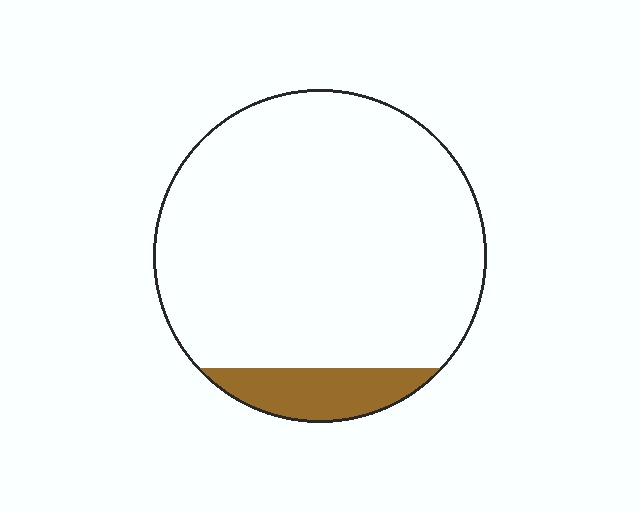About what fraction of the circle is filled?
About one tenth (1/10).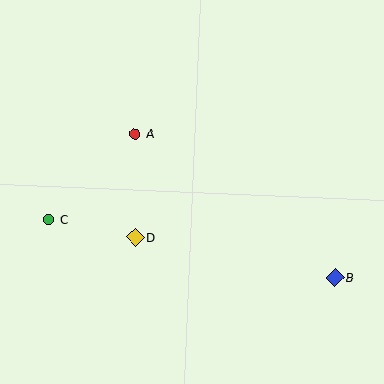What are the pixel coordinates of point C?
Point C is at (48, 219).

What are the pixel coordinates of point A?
Point A is at (135, 134).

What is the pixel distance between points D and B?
The distance between D and B is 204 pixels.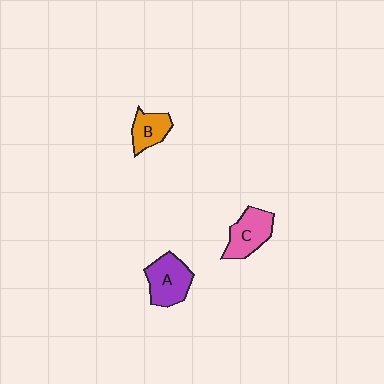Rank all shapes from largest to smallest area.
From largest to smallest: A (purple), C (pink), B (orange).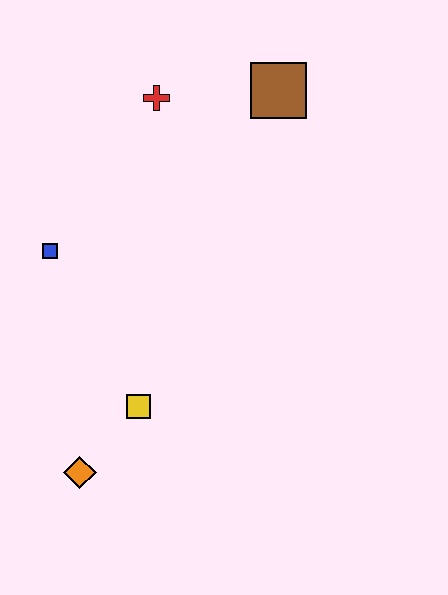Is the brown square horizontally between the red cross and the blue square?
No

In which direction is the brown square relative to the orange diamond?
The brown square is above the orange diamond.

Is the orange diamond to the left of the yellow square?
Yes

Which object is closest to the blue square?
The yellow square is closest to the blue square.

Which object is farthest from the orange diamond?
The brown square is farthest from the orange diamond.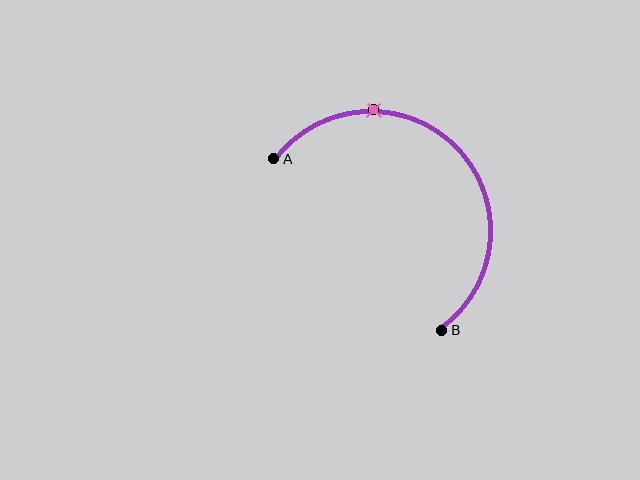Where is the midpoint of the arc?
The arc midpoint is the point on the curve farthest from the straight line joining A and B. It sits above and to the right of that line.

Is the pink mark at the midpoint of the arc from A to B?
No. The pink mark lies on the arc but is closer to endpoint A. The arc midpoint would be at the point on the curve equidistant along the arc from both A and B.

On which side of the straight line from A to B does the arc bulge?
The arc bulges above and to the right of the straight line connecting A and B.